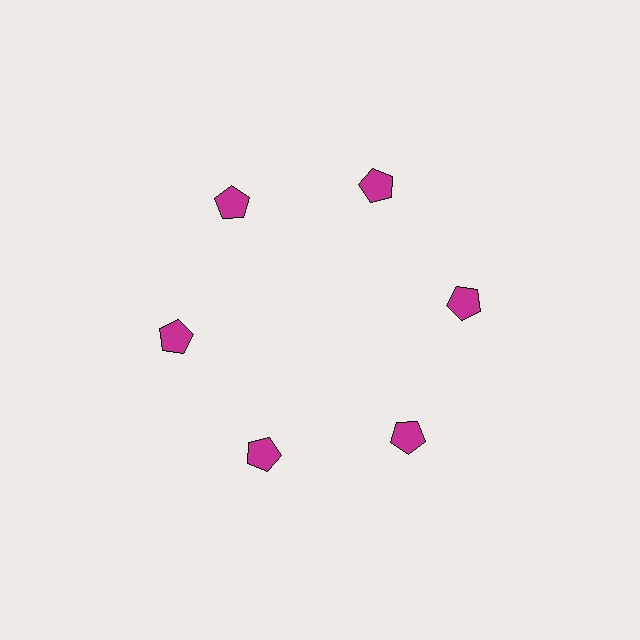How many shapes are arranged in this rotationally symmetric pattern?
There are 6 shapes, arranged in 6 groups of 1.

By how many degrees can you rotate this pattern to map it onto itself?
The pattern maps onto itself every 60 degrees of rotation.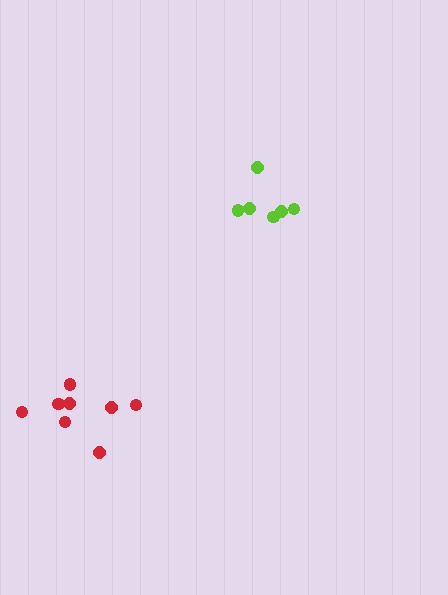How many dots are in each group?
Group 1: 8 dots, Group 2: 6 dots (14 total).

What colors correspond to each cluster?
The clusters are colored: red, lime.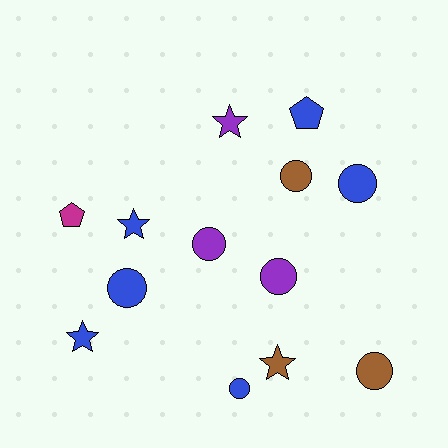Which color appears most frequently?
Blue, with 6 objects.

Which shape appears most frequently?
Circle, with 7 objects.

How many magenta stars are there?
There are no magenta stars.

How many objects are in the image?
There are 13 objects.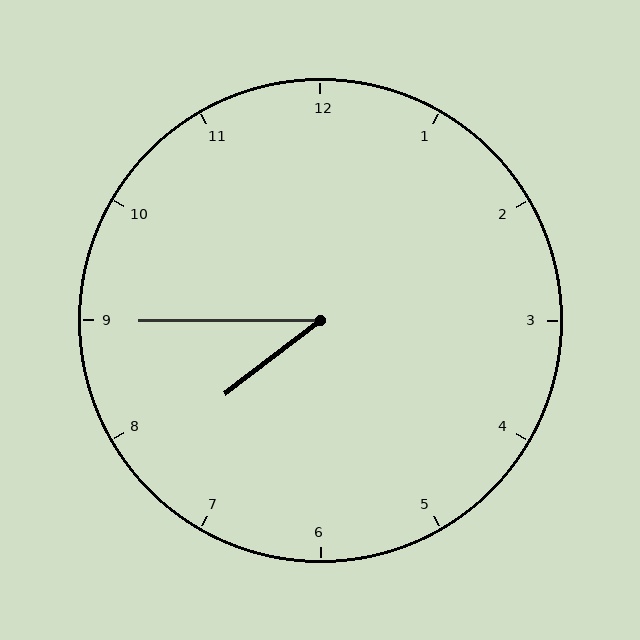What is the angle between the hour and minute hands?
Approximately 38 degrees.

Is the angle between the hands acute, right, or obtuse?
It is acute.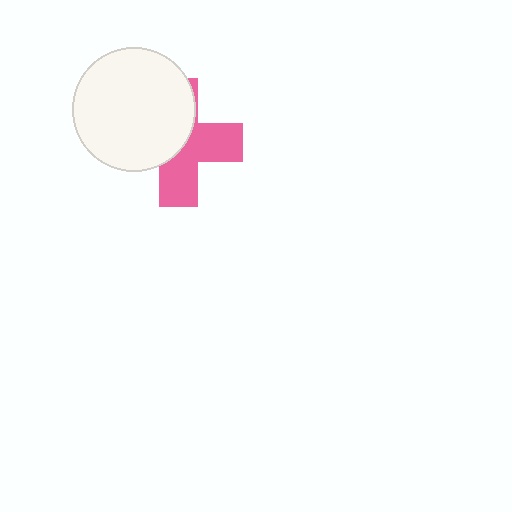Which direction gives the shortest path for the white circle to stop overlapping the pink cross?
Moving toward the upper-left gives the shortest separation.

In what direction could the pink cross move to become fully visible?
The pink cross could move toward the lower-right. That would shift it out from behind the white circle entirely.